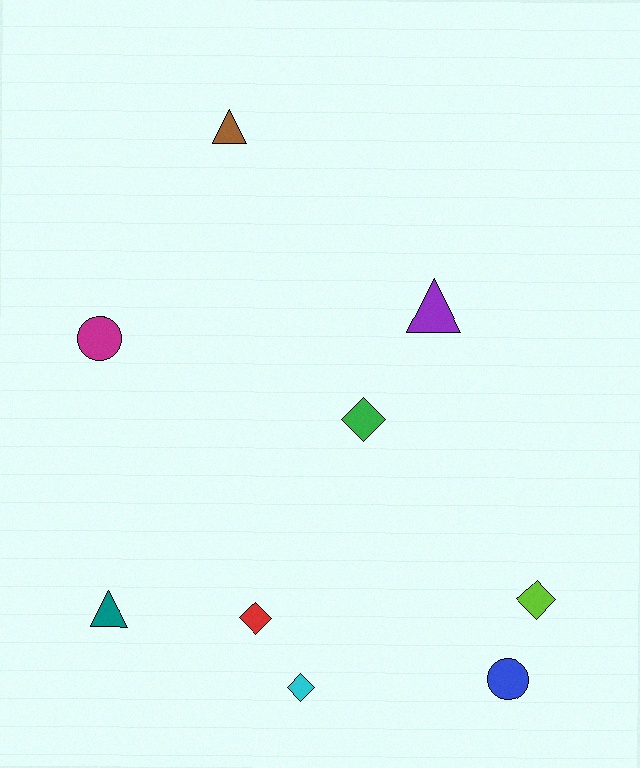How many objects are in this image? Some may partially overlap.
There are 9 objects.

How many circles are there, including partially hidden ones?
There are 2 circles.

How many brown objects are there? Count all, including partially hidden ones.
There is 1 brown object.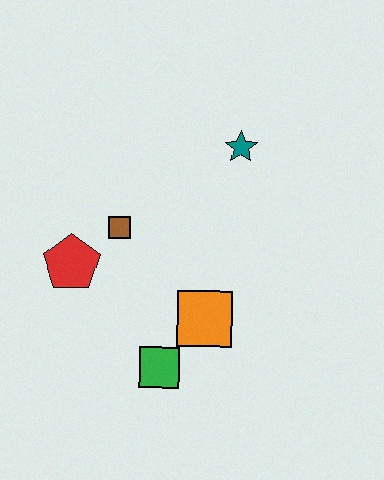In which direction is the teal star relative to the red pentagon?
The teal star is to the right of the red pentagon.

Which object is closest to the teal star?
The brown square is closest to the teal star.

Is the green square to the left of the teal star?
Yes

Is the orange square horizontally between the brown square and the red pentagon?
No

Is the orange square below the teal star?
Yes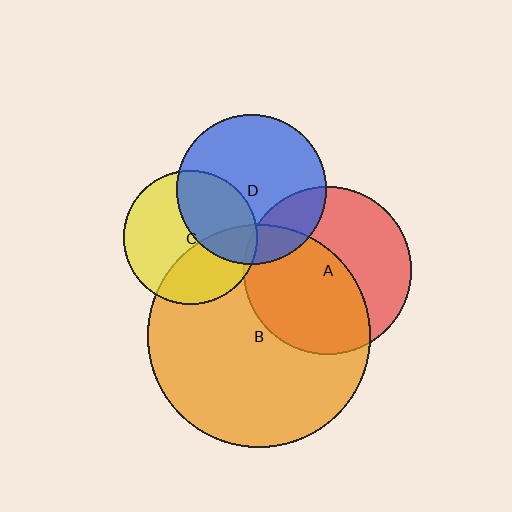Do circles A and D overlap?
Yes.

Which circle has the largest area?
Circle B (orange).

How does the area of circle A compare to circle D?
Approximately 1.3 times.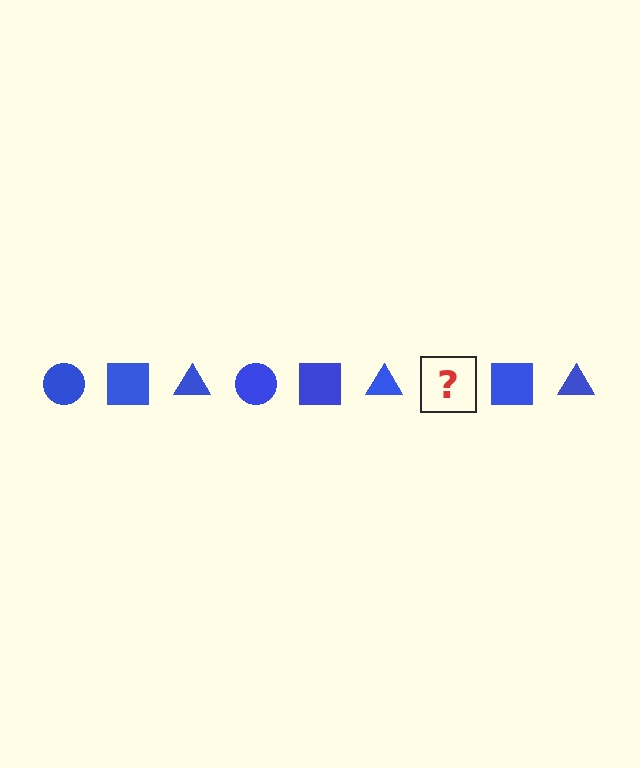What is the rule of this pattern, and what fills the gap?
The rule is that the pattern cycles through circle, square, triangle shapes in blue. The gap should be filled with a blue circle.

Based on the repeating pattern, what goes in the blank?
The blank should be a blue circle.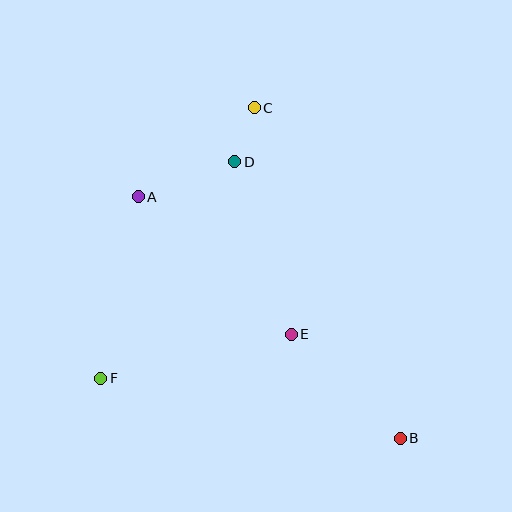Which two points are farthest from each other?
Points B and C are farthest from each other.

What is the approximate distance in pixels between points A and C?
The distance between A and C is approximately 146 pixels.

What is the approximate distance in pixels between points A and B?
The distance between A and B is approximately 356 pixels.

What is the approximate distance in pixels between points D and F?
The distance between D and F is approximately 255 pixels.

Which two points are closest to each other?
Points C and D are closest to each other.